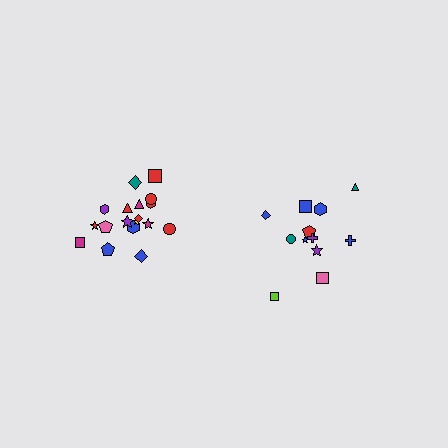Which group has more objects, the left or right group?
The left group.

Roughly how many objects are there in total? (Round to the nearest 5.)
Roughly 30 objects in total.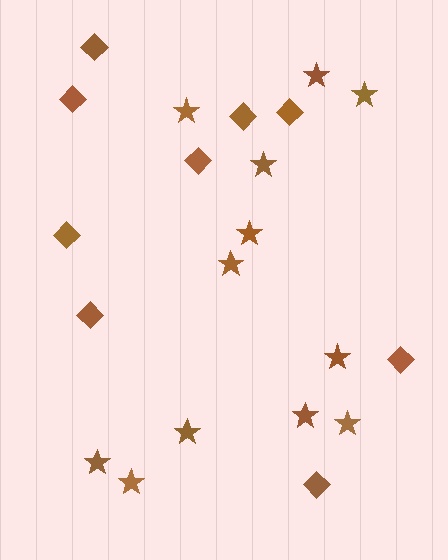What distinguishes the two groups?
There are 2 groups: one group of stars (12) and one group of diamonds (9).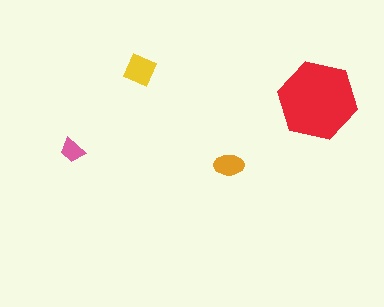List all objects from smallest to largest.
The pink trapezoid, the orange ellipse, the yellow diamond, the red hexagon.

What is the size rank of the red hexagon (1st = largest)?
1st.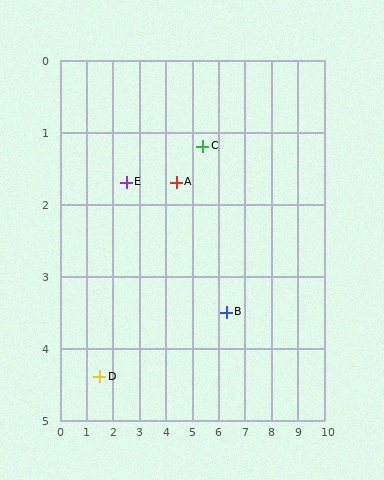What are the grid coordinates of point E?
Point E is at approximately (2.5, 1.7).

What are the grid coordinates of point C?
Point C is at approximately (5.4, 1.2).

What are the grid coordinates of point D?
Point D is at approximately (1.5, 4.4).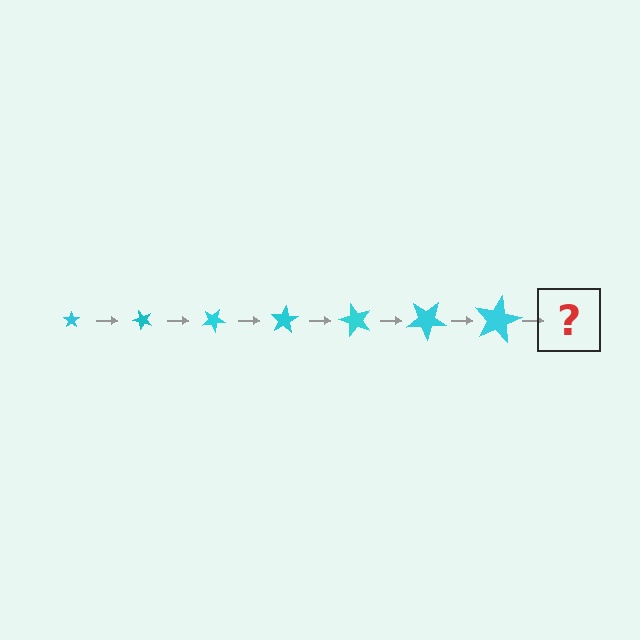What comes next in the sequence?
The next element should be a star, larger than the previous one and rotated 350 degrees from the start.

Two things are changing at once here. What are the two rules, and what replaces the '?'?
The two rules are that the star grows larger each step and it rotates 50 degrees each step. The '?' should be a star, larger than the previous one and rotated 350 degrees from the start.